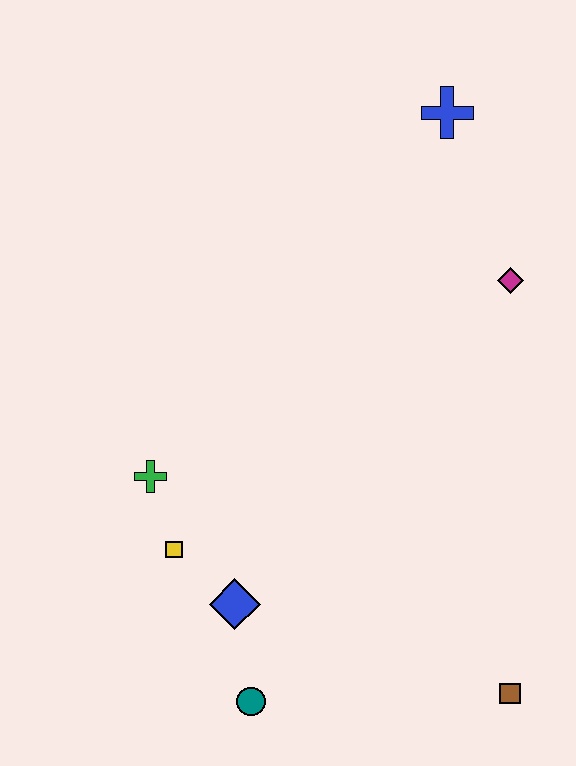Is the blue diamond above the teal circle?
Yes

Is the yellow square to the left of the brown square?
Yes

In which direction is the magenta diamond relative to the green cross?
The magenta diamond is to the right of the green cross.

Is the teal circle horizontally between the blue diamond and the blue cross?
Yes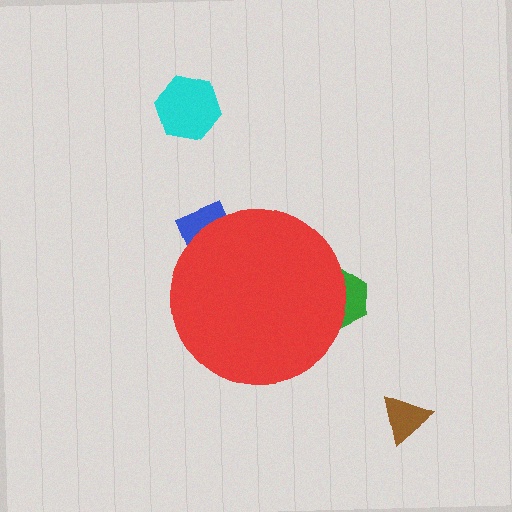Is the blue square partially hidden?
Yes, the blue square is partially hidden behind the red circle.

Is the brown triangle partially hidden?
No, the brown triangle is fully visible.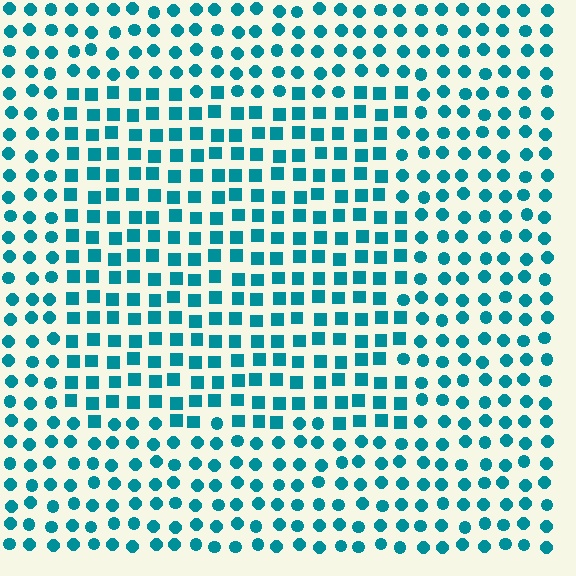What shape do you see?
I see a rectangle.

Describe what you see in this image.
The image is filled with small teal elements arranged in a uniform grid. A rectangle-shaped region contains squares, while the surrounding area contains circles. The boundary is defined purely by the change in element shape.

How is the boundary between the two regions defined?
The boundary is defined by a change in element shape: squares inside vs. circles outside. All elements share the same color and spacing.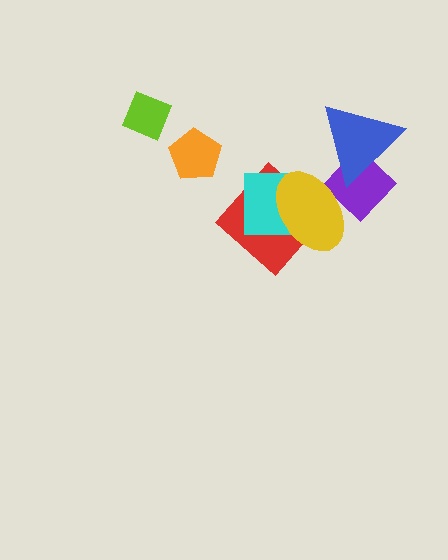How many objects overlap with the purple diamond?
2 objects overlap with the purple diamond.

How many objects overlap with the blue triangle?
1 object overlaps with the blue triangle.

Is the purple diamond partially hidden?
Yes, it is partially covered by another shape.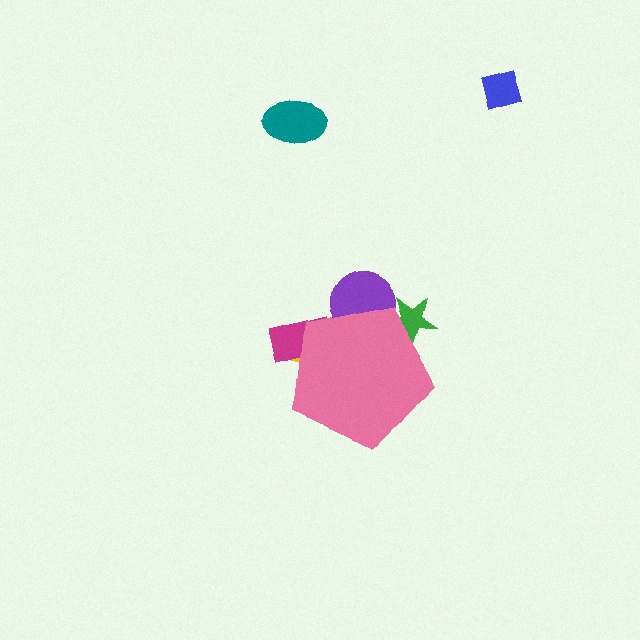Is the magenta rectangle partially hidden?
Yes, the magenta rectangle is partially hidden behind the pink pentagon.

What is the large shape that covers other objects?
A pink pentagon.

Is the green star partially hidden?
Yes, the green star is partially hidden behind the pink pentagon.